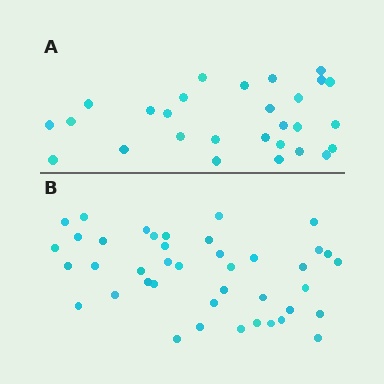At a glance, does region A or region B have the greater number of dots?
Region B (the bottom region) has more dots.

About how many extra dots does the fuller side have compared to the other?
Region B has approximately 15 more dots than region A.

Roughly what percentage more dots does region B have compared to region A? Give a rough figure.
About 45% more.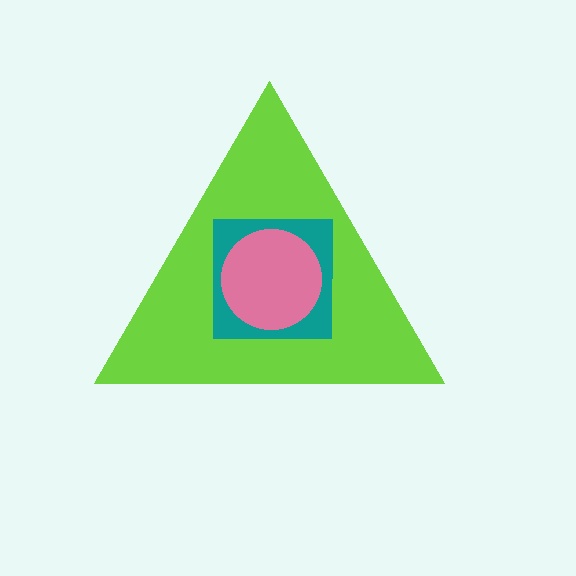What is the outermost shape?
The lime triangle.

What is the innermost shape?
The pink circle.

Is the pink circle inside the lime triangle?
Yes.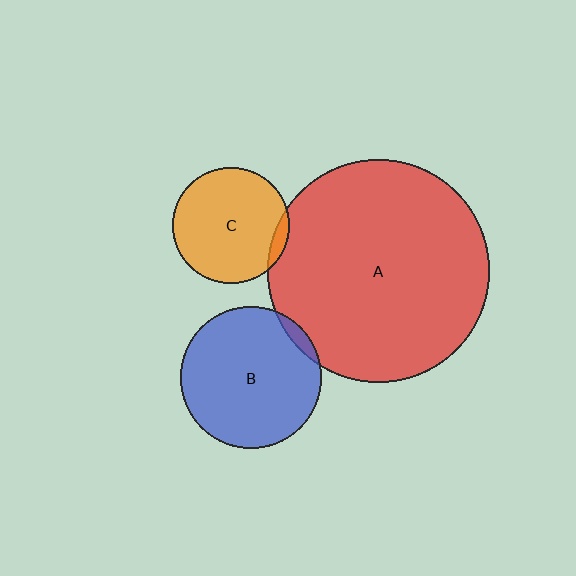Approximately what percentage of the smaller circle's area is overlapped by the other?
Approximately 5%.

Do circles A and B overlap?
Yes.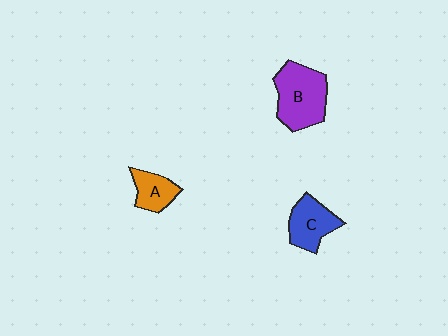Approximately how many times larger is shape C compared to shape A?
Approximately 1.3 times.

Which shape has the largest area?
Shape B (purple).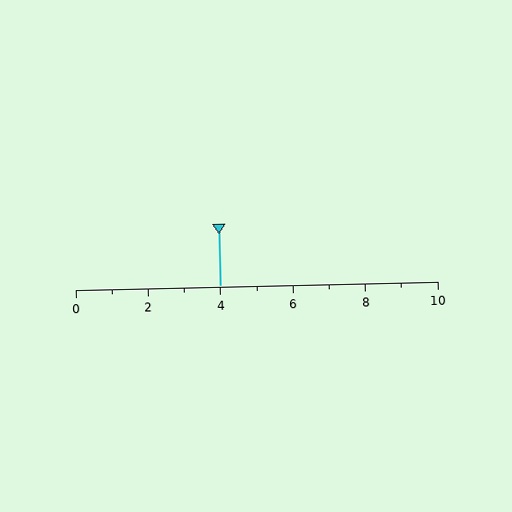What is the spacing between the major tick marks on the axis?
The major ticks are spaced 2 apart.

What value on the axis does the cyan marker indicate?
The marker indicates approximately 4.